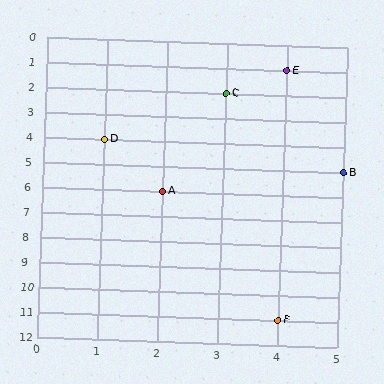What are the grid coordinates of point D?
Point D is at grid coordinates (1, 4).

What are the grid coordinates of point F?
Point F is at grid coordinates (4, 11).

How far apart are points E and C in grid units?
Points E and C are 1 column and 1 row apart (about 1.4 grid units diagonally).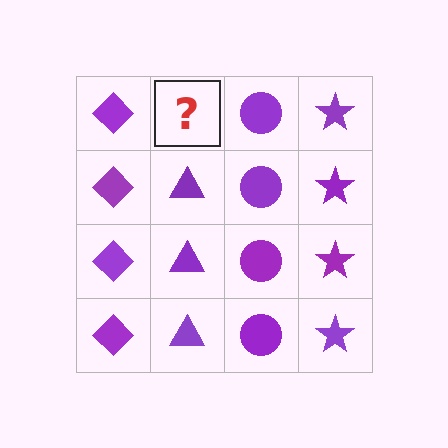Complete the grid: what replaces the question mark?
The question mark should be replaced with a purple triangle.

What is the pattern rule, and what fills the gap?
The rule is that each column has a consistent shape. The gap should be filled with a purple triangle.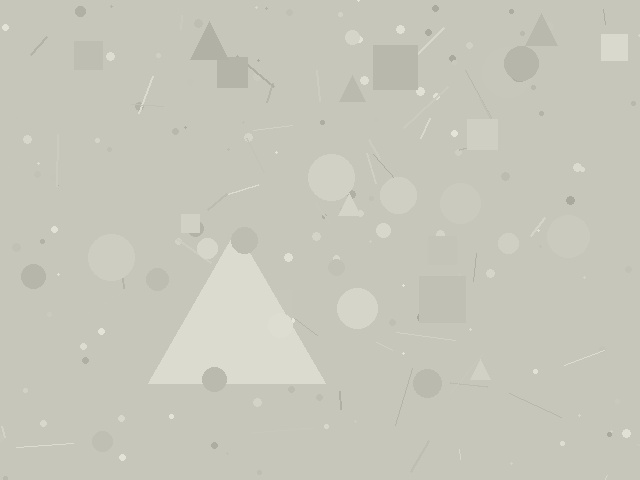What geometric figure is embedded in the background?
A triangle is embedded in the background.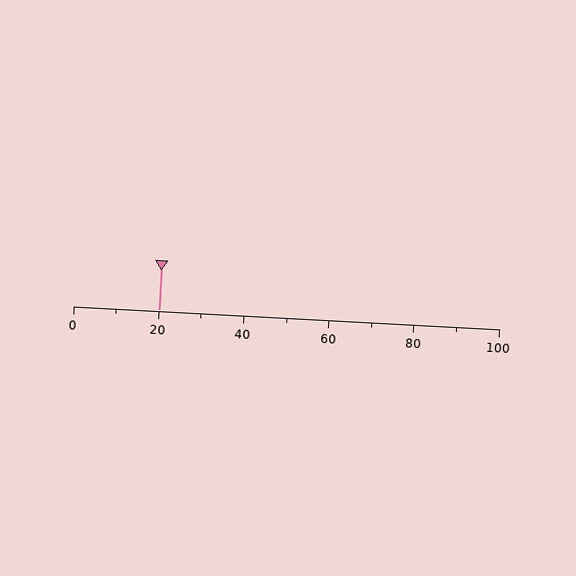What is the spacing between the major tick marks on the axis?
The major ticks are spaced 20 apart.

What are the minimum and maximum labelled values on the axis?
The axis runs from 0 to 100.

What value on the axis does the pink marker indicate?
The marker indicates approximately 20.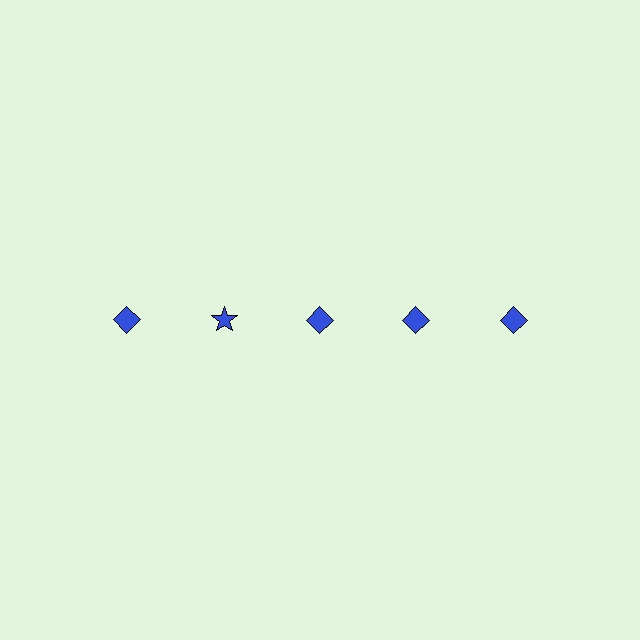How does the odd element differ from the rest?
It has a different shape: star instead of diamond.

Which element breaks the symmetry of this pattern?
The blue star in the top row, second from left column breaks the symmetry. All other shapes are blue diamonds.